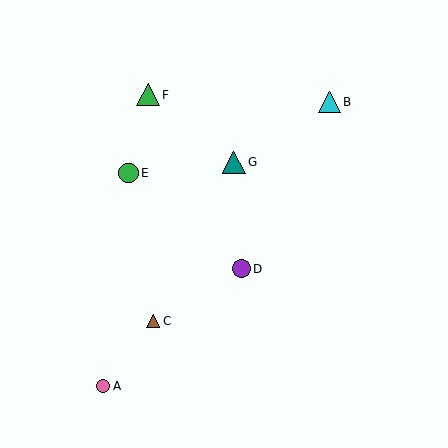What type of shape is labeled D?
Shape D is a purple circle.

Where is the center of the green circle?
The center of the green circle is at (129, 173).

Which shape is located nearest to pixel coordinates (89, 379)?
The pink circle (labeled A) at (103, 386) is nearest to that location.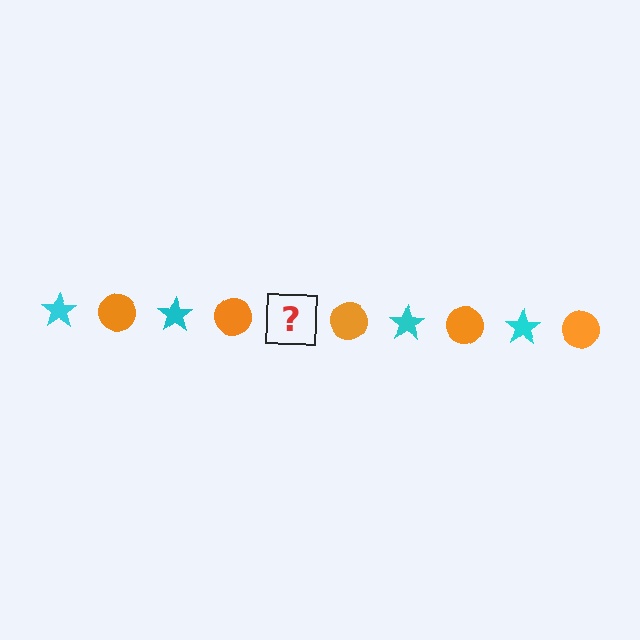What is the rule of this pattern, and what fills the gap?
The rule is that the pattern alternates between cyan star and orange circle. The gap should be filled with a cyan star.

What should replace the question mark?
The question mark should be replaced with a cyan star.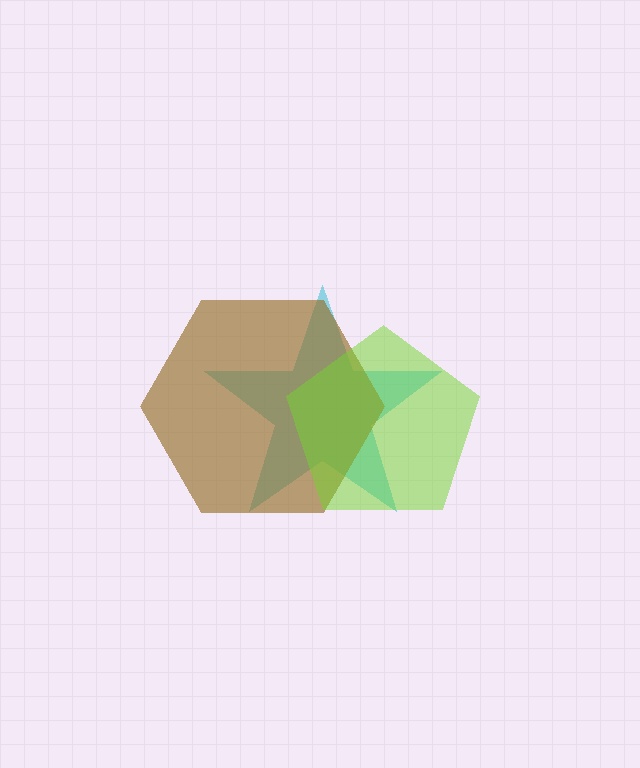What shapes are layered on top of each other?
The layered shapes are: a cyan star, a brown hexagon, a lime pentagon.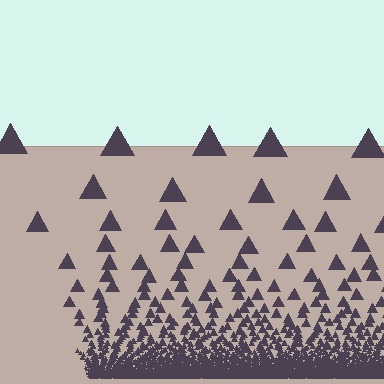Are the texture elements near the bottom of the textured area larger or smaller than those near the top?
Smaller. The gradient is inverted — elements near the bottom are smaller and denser.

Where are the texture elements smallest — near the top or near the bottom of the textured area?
Near the bottom.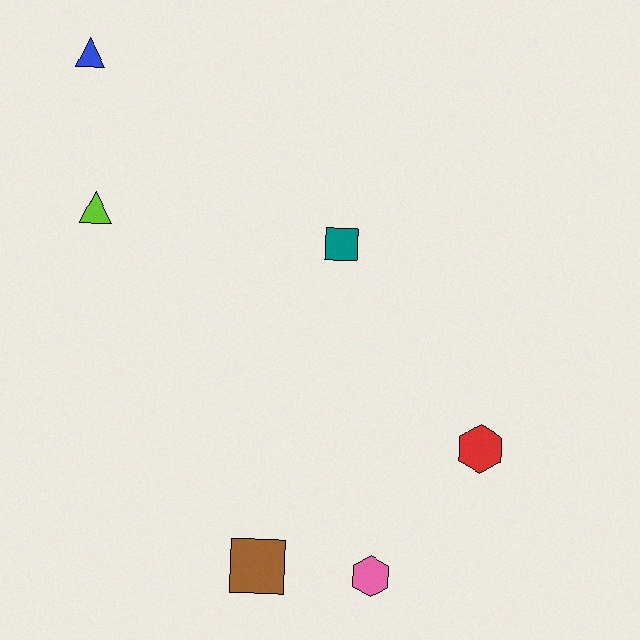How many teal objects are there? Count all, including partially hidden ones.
There is 1 teal object.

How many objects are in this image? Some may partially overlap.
There are 6 objects.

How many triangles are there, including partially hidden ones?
There are 2 triangles.